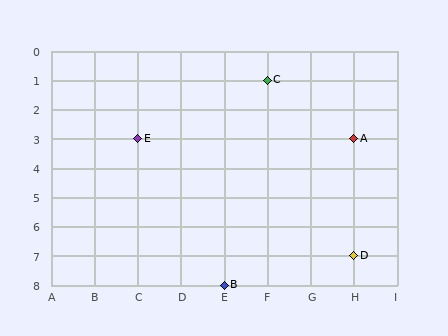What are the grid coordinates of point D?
Point D is at grid coordinates (H, 7).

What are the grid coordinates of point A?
Point A is at grid coordinates (H, 3).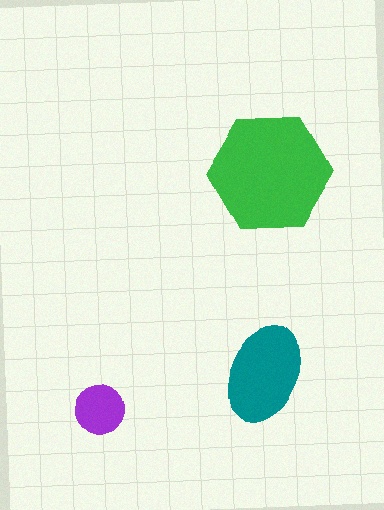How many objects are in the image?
There are 3 objects in the image.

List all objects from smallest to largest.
The purple circle, the teal ellipse, the green hexagon.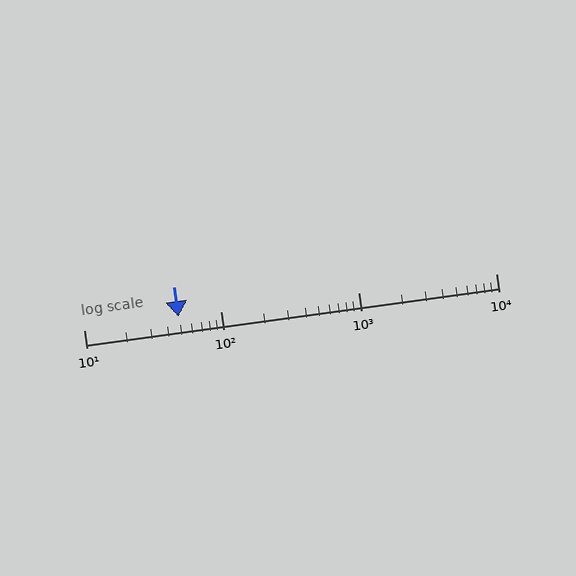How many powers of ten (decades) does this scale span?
The scale spans 3 decades, from 10 to 10000.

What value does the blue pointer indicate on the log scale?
The pointer indicates approximately 49.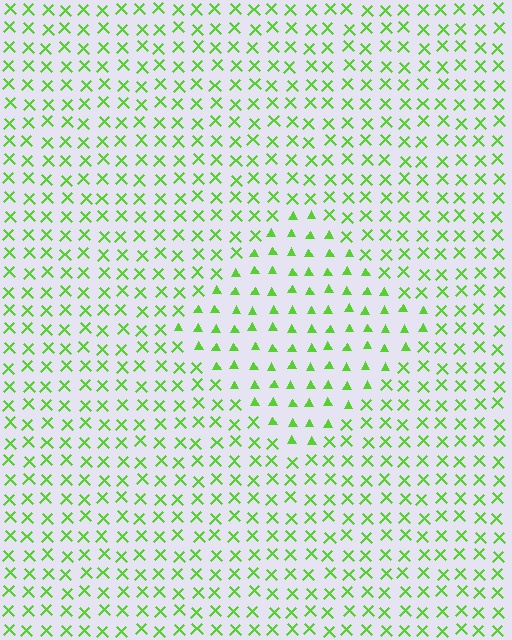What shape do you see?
I see a diamond.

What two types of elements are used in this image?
The image uses triangles inside the diamond region and X marks outside it.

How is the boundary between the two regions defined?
The boundary is defined by a change in element shape: triangles inside vs. X marks outside. All elements share the same color and spacing.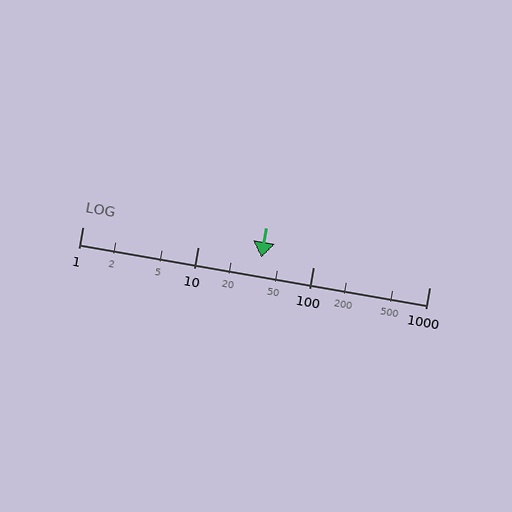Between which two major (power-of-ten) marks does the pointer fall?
The pointer is between 10 and 100.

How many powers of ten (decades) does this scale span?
The scale spans 3 decades, from 1 to 1000.